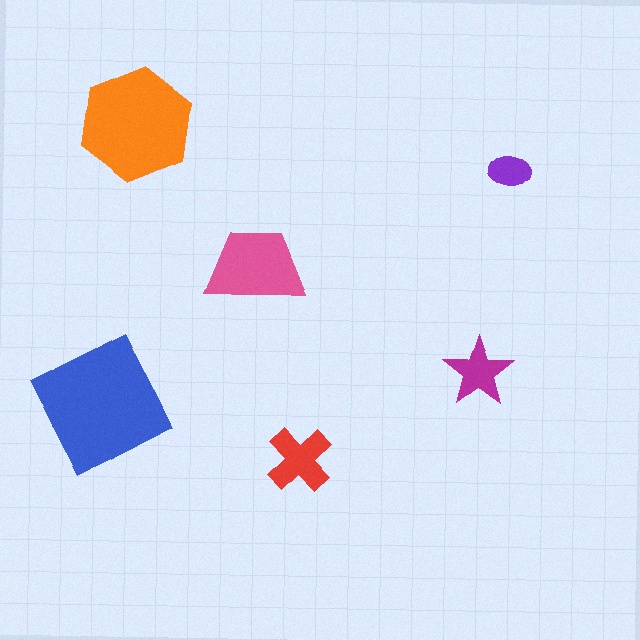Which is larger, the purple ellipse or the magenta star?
The magenta star.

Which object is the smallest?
The purple ellipse.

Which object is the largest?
The blue square.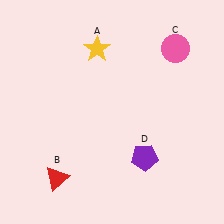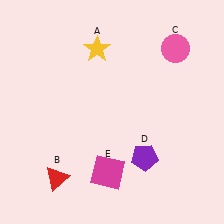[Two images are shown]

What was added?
A magenta square (E) was added in Image 2.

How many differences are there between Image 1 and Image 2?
There is 1 difference between the two images.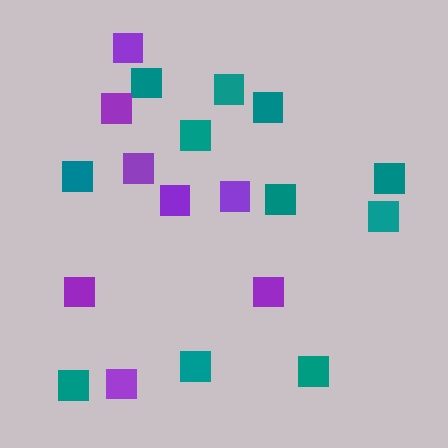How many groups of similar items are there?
There are 2 groups: one group of teal squares (11) and one group of purple squares (8).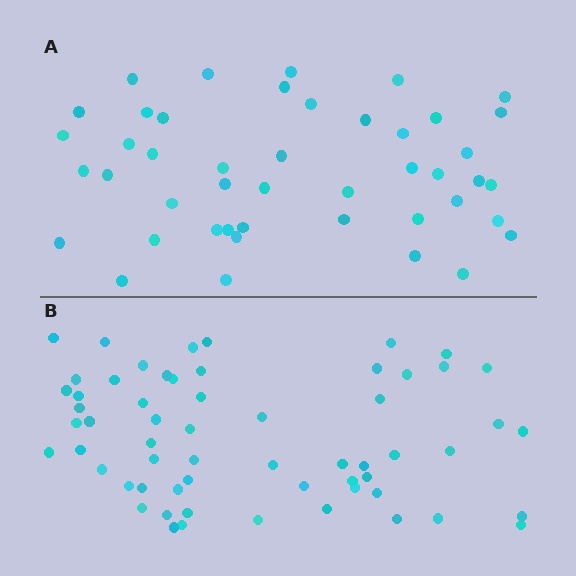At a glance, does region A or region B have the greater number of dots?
Region B (the bottom region) has more dots.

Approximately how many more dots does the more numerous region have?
Region B has approximately 15 more dots than region A.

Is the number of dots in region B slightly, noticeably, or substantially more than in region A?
Region B has noticeably more, but not dramatically so. The ratio is roughly 1.3 to 1.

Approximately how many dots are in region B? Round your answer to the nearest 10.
About 60 dots.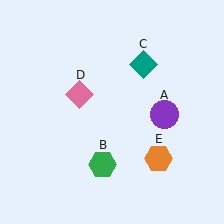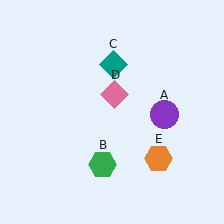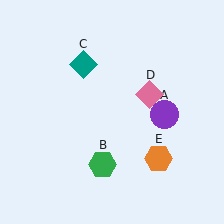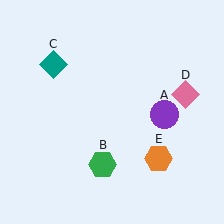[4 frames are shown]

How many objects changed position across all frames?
2 objects changed position: teal diamond (object C), pink diamond (object D).